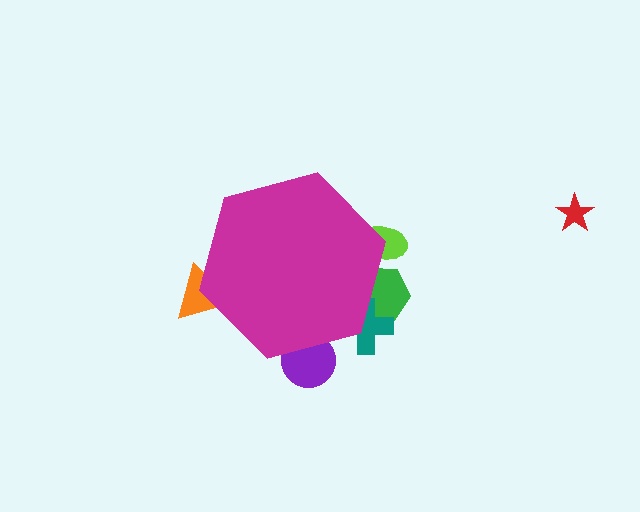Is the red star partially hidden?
No, the red star is fully visible.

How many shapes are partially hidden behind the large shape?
5 shapes are partially hidden.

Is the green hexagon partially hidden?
Yes, the green hexagon is partially hidden behind the magenta hexagon.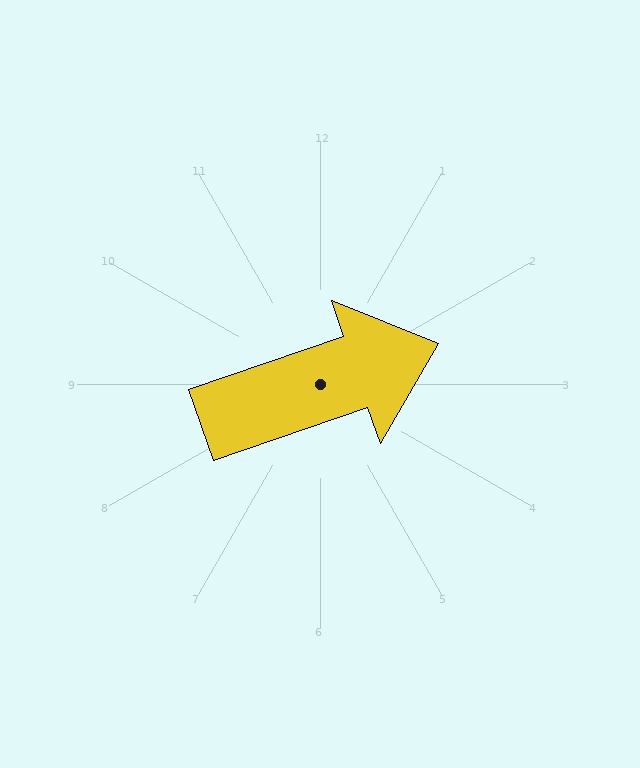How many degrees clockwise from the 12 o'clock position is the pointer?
Approximately 71 degrees.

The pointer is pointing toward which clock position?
Roughly 2 o'clock.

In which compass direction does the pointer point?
East.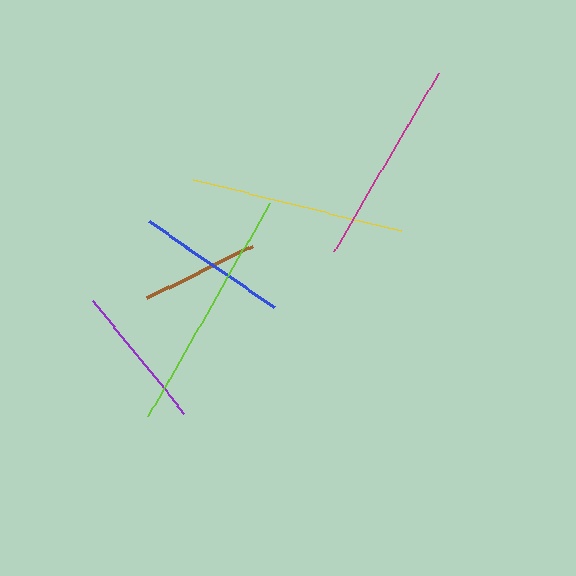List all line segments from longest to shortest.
From longest to shortest: lime, yellow, magenta, blue, purple, brown.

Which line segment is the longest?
The lime line is the longest at approximately 246 pixels.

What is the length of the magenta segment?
The magenta segment is approximately 205 pixels long.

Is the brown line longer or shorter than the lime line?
The lime line is longer than the brown line.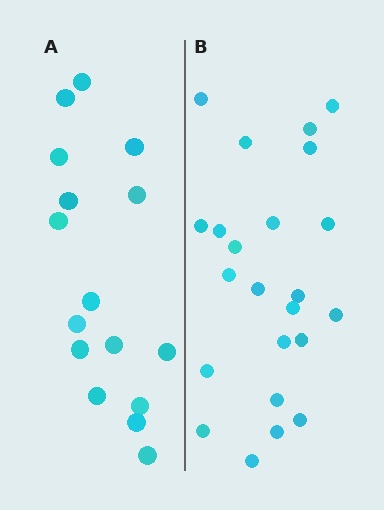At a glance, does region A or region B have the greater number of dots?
Region B (the right region) has more dots.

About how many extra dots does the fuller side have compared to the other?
Region B has roughly 8 or so more dots than region A.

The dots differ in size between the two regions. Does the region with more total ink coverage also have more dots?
No. Region A has more total ink coverage because its dots are larger, but region B actually contains more individual dots. Total area can be misleading — the number of items is what matters here.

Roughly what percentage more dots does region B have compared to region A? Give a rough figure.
About 45% more.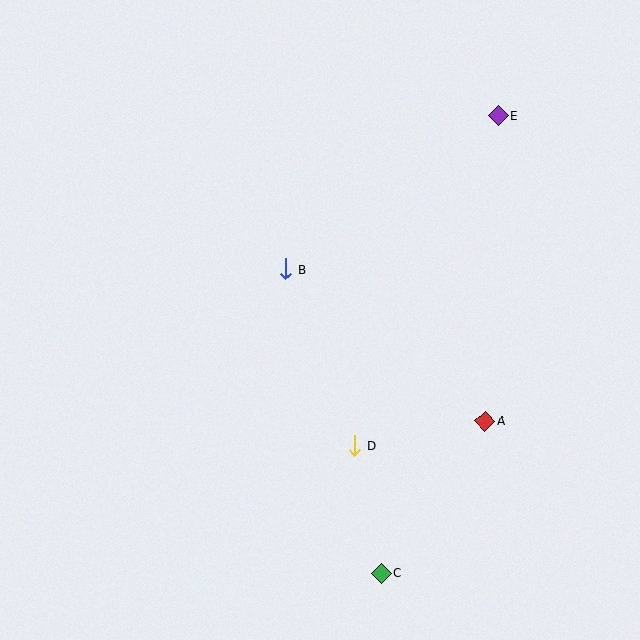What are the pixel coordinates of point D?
Point D is at (355, 445).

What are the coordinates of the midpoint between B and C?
The midpoint between B and C is at (333, 421).